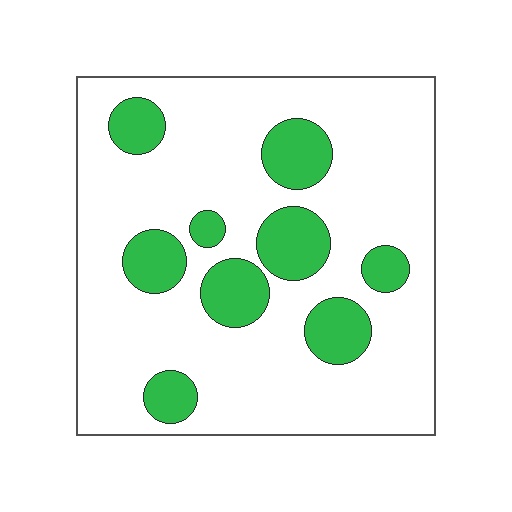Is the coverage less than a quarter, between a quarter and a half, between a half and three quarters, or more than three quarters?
Less than a quarter.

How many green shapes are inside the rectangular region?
9.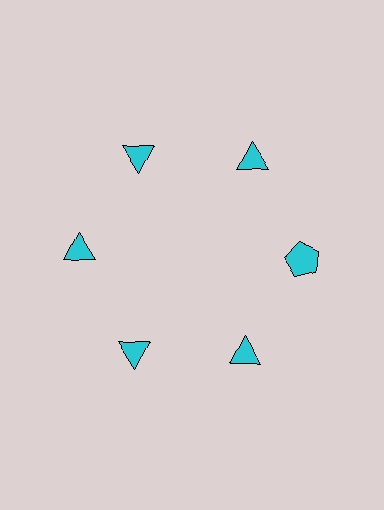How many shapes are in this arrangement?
There are 6 shapes arranged in a ring pattern.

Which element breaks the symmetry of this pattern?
The cyan pentagon at roughly the 3 o'clock position breaks the symmetry. All other shapes are cyan triangles.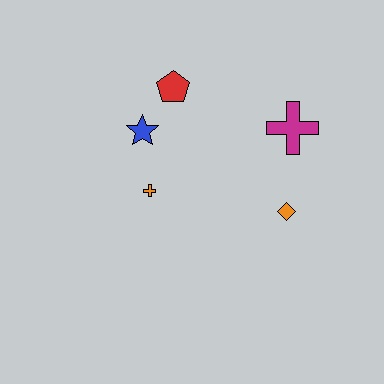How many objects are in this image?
There are 5 objects.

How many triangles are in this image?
There are no triangles.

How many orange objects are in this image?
There are 2 orange objects.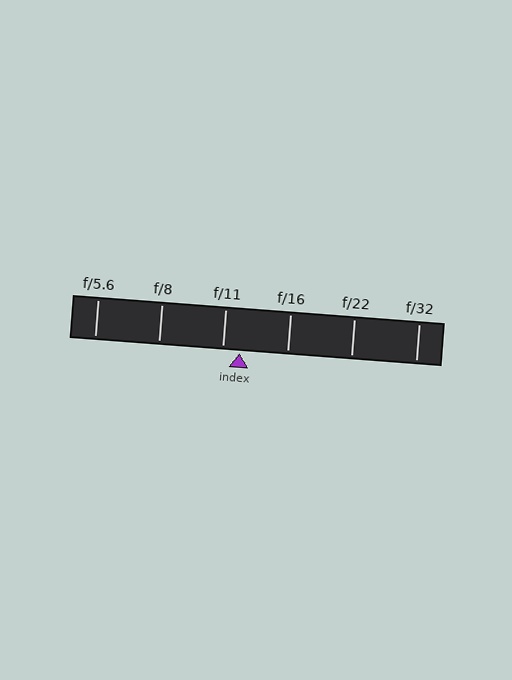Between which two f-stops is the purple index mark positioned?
The index mark is between f/11 and f/16.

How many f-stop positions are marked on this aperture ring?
There are 6 f-stop positions marked.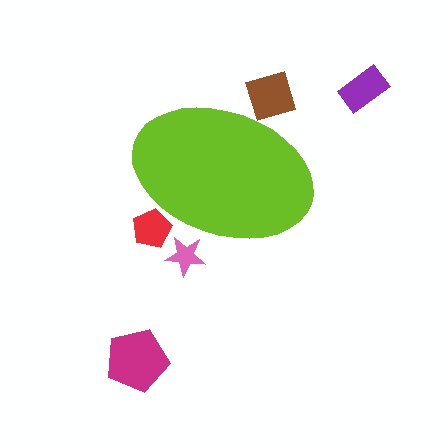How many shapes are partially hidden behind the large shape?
3 shapes are partially hidden.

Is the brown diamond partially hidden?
Yes, the brown diamond is partially hidden behind the lime ellipse.